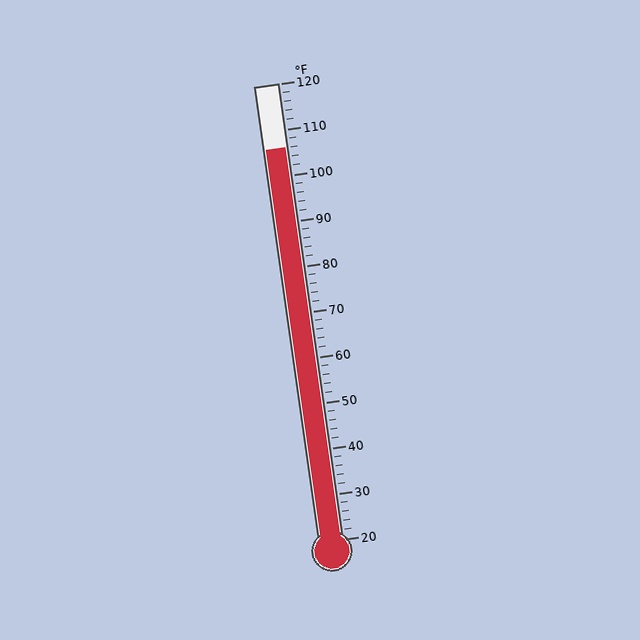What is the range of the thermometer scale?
The thermometer scale ranges from 20°F to 120°F.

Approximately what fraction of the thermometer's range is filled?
The thermometer is filled to approximately 85% of its range.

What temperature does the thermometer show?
The thermometer shows approximately 106°F.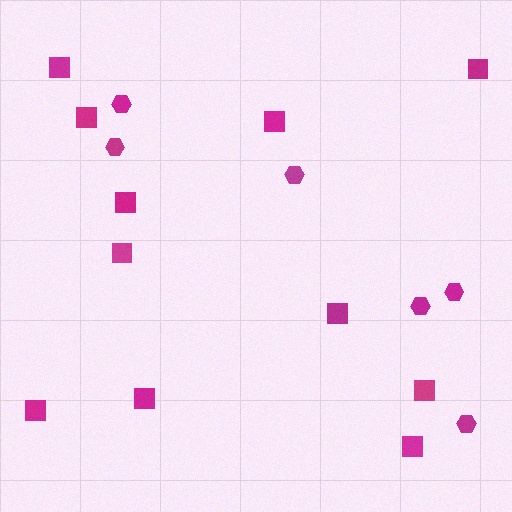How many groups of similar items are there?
There are 2 groups: one group of hexagons (6) and one group of squares (11).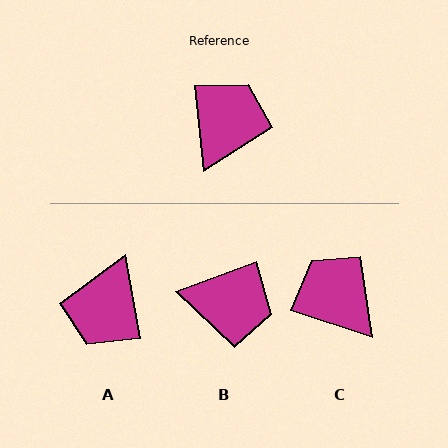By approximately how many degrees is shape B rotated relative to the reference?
Approximately 76 degrees clockwise.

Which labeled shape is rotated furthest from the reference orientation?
A, about 176 degrees away.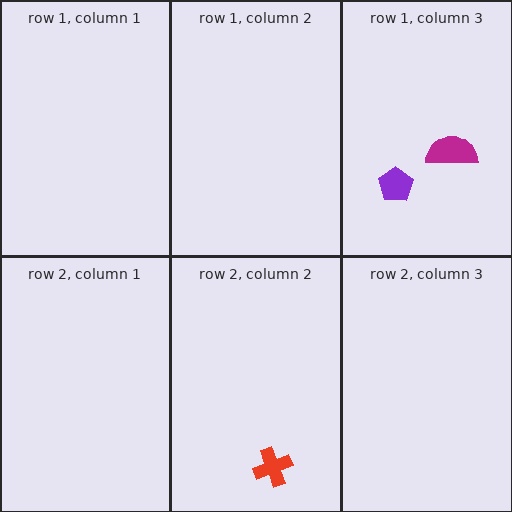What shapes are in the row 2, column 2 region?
The red cross.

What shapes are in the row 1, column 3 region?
The magenta semicircle, the purple pentagon.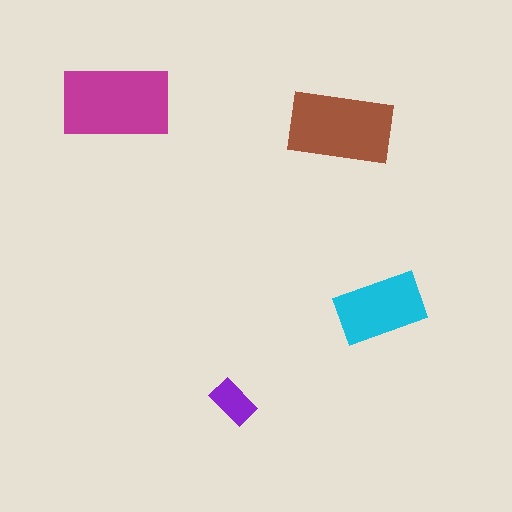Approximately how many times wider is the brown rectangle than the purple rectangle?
About 2.5 times wider.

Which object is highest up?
The magenta rectangle is topmost.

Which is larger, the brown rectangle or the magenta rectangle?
The magenta one.